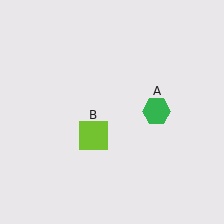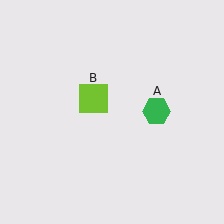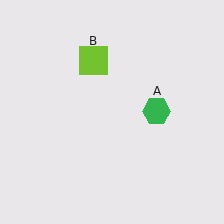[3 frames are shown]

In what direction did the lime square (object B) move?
The lime square (object B) moved up.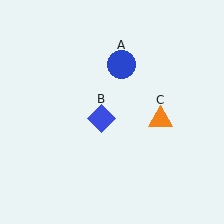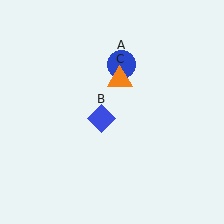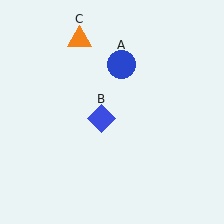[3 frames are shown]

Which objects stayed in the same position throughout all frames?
Blue circle (object A) and blue diamond (object B) remained stationary.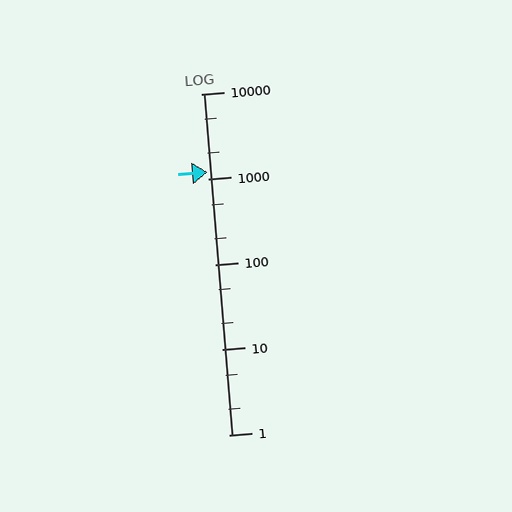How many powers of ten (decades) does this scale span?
The scale spans 4 decades, from 1 to 10000.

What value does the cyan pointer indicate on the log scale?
The pointer indicates approximately 1200.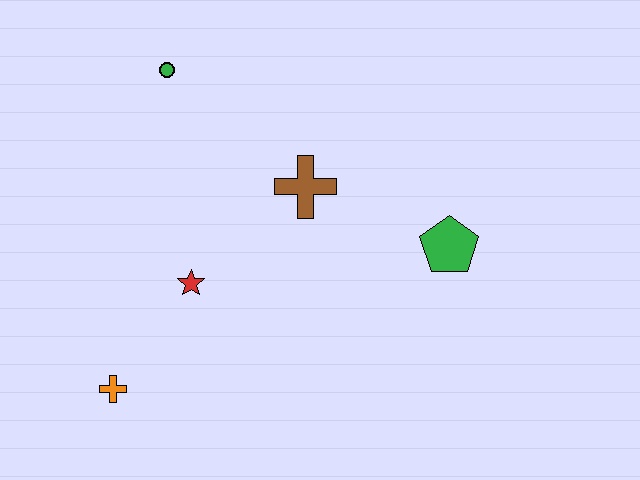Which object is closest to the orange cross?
The red star is closest to the orange cross.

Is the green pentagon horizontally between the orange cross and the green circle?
No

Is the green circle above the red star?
Yes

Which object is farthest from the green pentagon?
The orange cross is farthest from the green pentagon.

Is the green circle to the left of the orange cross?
No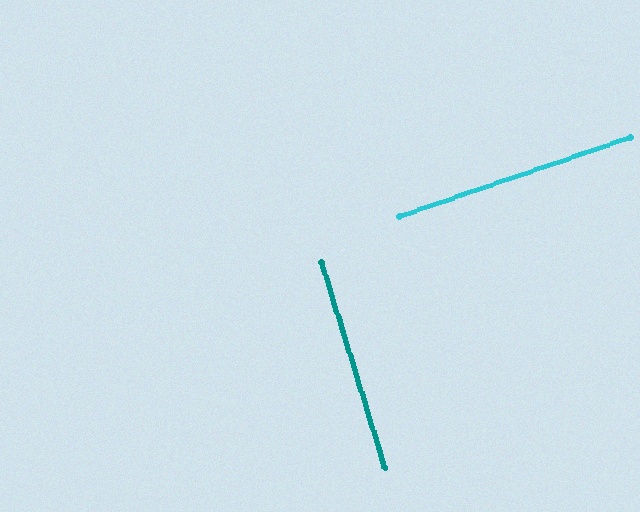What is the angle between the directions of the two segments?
Approximately 88 degrees.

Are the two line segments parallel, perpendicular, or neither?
Perpendicular — they meet at approximately 88°.